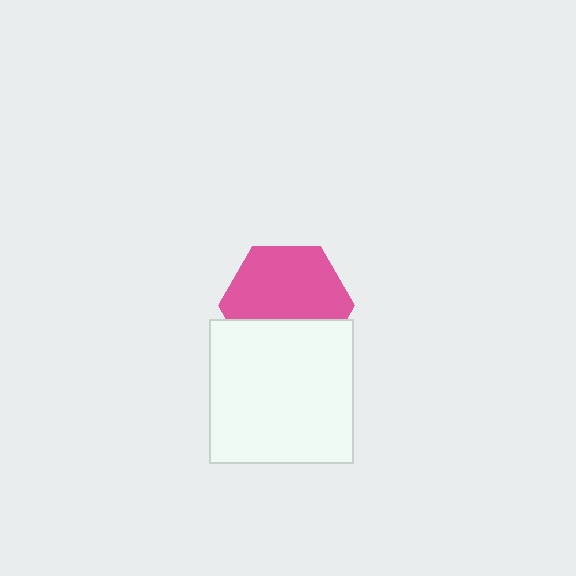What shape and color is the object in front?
The object in front is a white square.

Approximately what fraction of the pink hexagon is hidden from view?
Roughly 35% of the pink hexagon is hidden behind the white square.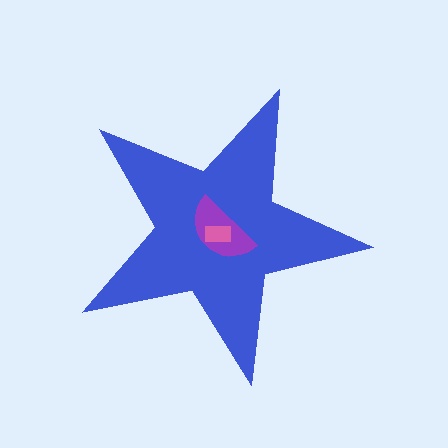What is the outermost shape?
The blue star.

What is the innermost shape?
The pink rectangle.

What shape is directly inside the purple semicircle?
The pink rectangle.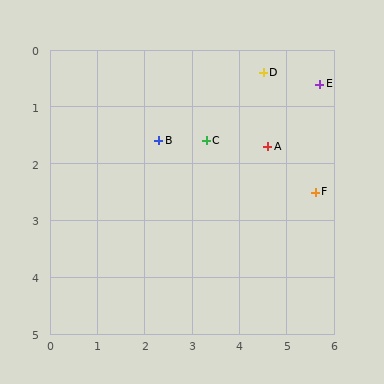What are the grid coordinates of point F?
Point F is at approximately (5.6, 2.5).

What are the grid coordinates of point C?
Point C is at approximately (3.3, 1.6).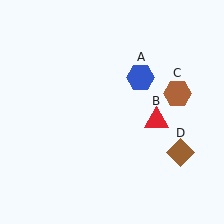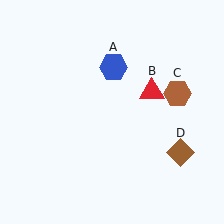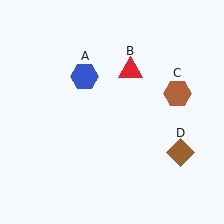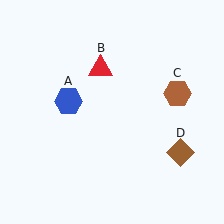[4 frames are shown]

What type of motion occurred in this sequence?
The blue hexagon (object A), red triangle (object B) rotated counterclockwise around the center of the scene.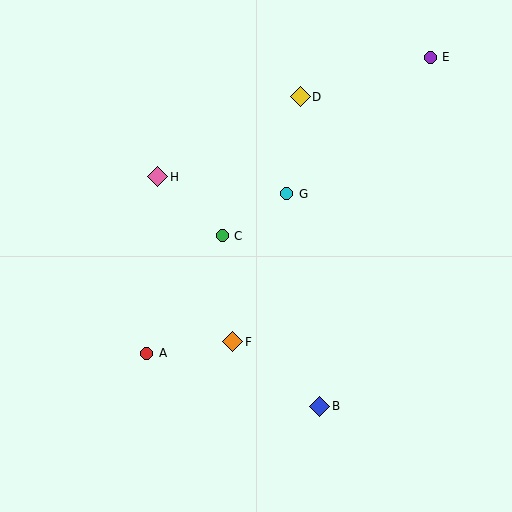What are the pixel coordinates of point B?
Point B is at (320, 406).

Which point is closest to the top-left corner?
Point H is closest to the top-left corner.